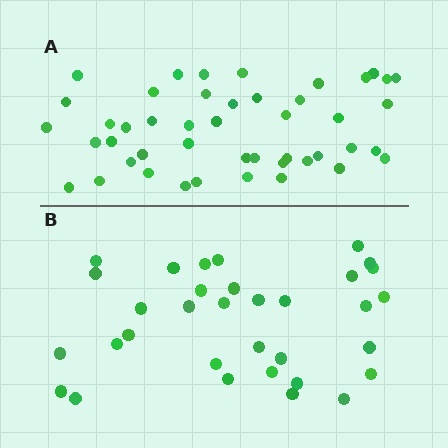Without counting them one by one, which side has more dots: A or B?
Region A (the top region) has more dots.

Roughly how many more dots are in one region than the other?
Region A has approximately 15 more dots than region B.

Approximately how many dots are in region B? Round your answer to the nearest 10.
About 30 dots. (The exact count is 33, which rounds to 30.)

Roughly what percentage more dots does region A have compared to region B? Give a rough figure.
About 40% more.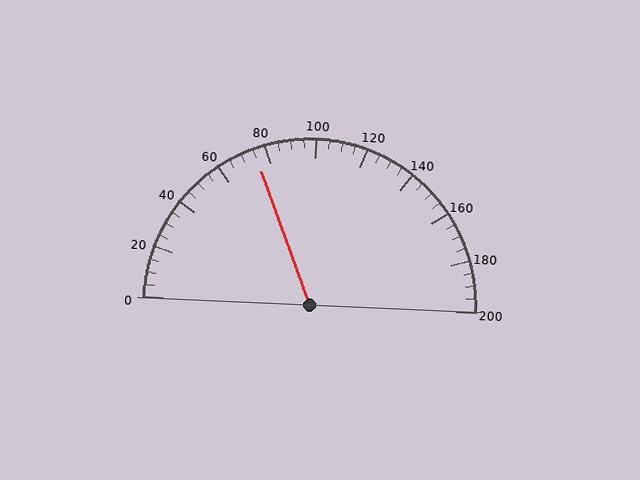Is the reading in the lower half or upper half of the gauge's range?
The reading is in the lower half of the range (0 to 200).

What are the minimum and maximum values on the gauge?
The gauge ranges from 0 to 200.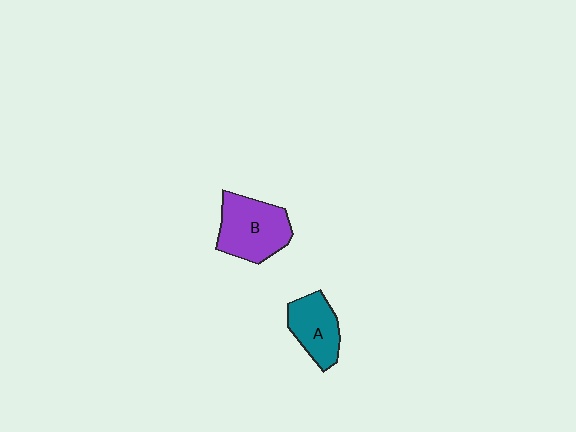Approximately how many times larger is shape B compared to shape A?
Approximately 1.4 times.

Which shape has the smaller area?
Shape A (teal).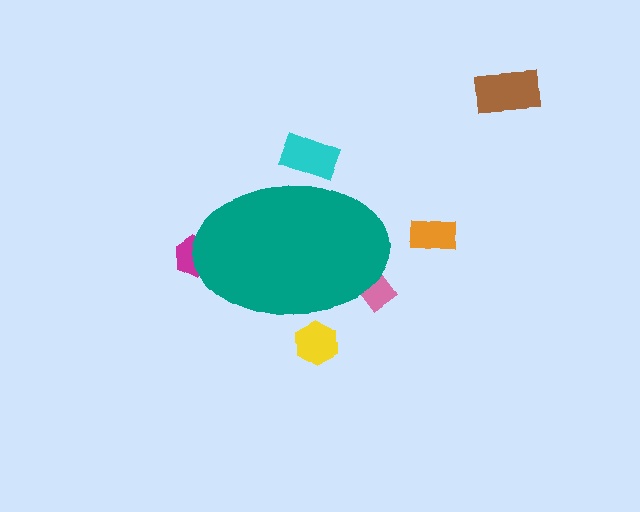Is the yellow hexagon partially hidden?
Yes, the yellow hexagon is partially hidden behind the teal ellipse.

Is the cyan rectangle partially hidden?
Yes, the cyan rectangle is partially hidden behind the teal ellipse.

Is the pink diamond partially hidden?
Yes, the pink diamond is partially hidden behind the teal ellipse.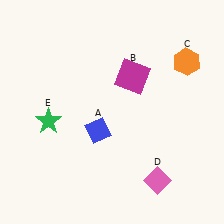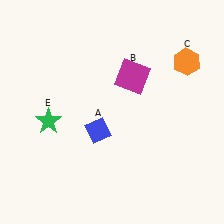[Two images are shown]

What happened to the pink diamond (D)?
The pink diamond (D) was removed in Image 2. It was in the bottom-right area of Image 1.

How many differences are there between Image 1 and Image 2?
There is 1 difference between the two images.